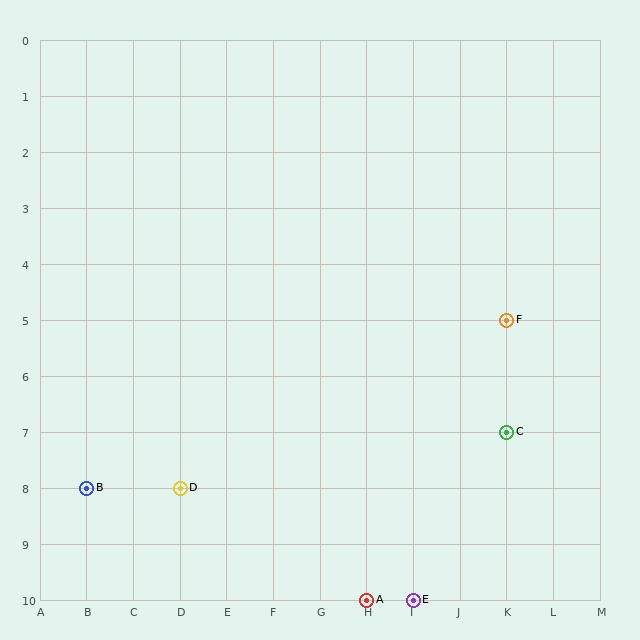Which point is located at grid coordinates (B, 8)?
Point B is at (B, 8).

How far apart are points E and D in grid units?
Points E and D are 5 columns and 2 rows apart (about 5.4 grid units diagonally).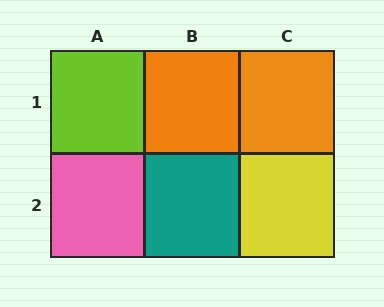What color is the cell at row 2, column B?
Teal.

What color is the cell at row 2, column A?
Pink.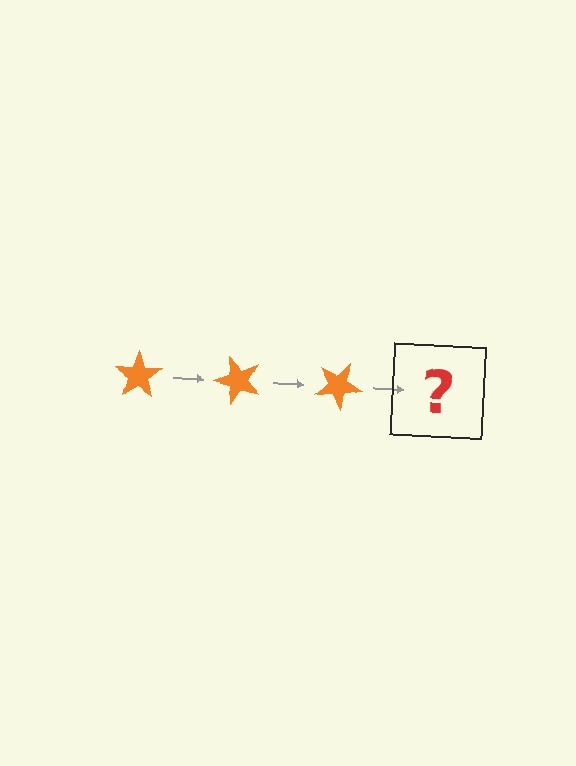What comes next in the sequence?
The next element should be an orange star rotated 150 degrees.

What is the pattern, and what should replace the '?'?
The pattern is that the star rotates 50 degrees each step. The '?' should be an orange star rotated 150 degrees.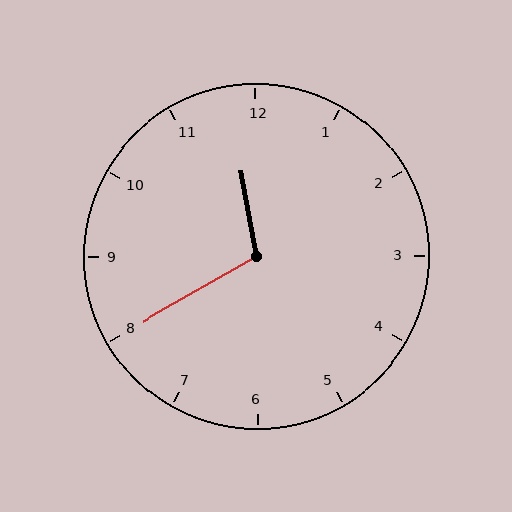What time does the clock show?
11:40.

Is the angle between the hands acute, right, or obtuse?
It is obtuse.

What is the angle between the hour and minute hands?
Approximately 110 degrees.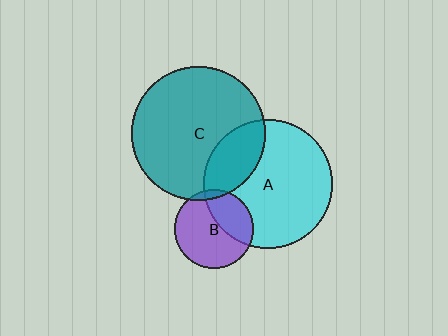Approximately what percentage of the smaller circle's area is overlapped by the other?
Approximately 25%.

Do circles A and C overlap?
Yes.